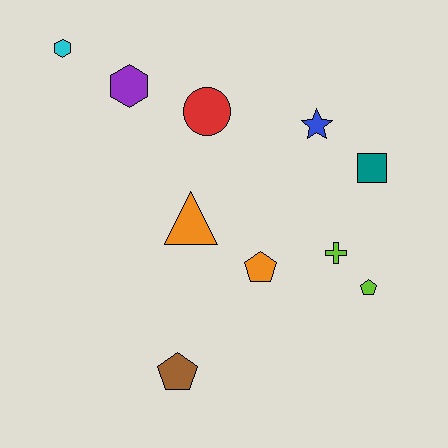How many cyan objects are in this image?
There is 1 cyan object.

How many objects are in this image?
There are 10 objects.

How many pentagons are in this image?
There are 3 pentagons.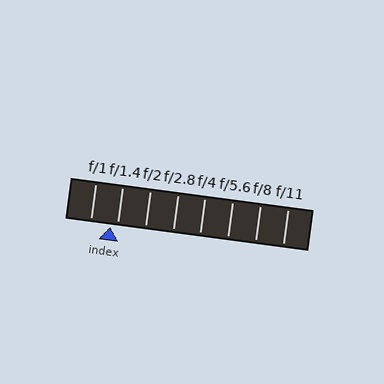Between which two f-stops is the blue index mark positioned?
The index mark is between f/1 and f/1.4.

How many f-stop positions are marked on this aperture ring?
There are 8 f-stop positions marked.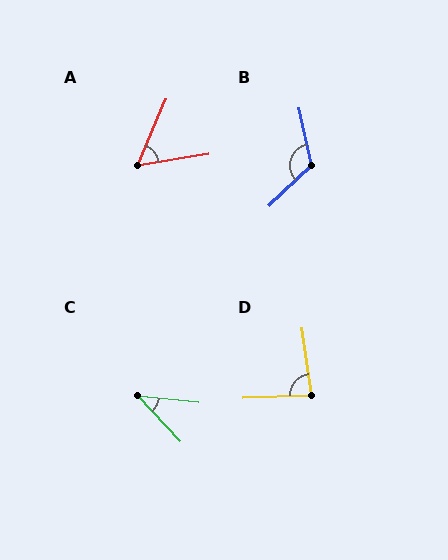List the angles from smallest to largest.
C (41°), A (57°), D (84°), B (121°).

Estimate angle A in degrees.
Approximately 57 degrees.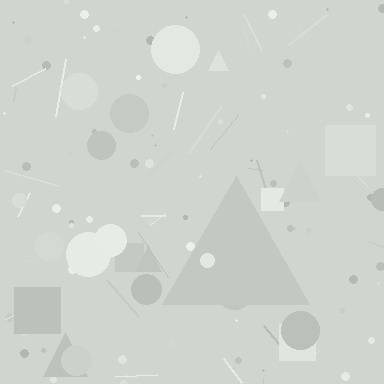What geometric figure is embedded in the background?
A triangle is embedded in the background.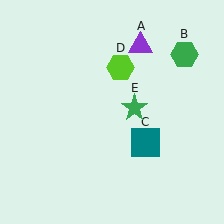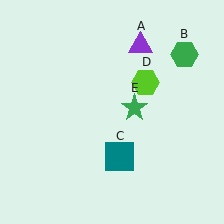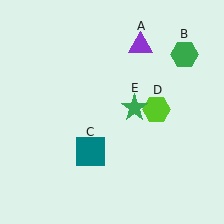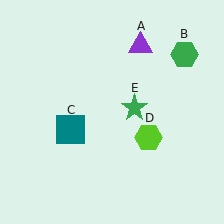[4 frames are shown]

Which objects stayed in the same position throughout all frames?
Purple triangle (object A) and green hexagon (object B) and green star (object E) remained stationary.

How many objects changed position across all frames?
2 objects changed position: teal square (object C), lime hexagon (object D).